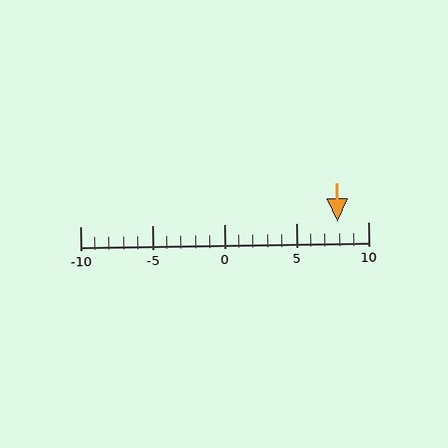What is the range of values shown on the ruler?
The ruler shows values from -10 to 10.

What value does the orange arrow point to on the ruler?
The orange arrow points to approximately 8.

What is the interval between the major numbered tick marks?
The major tick marks are spaced 5 units apart.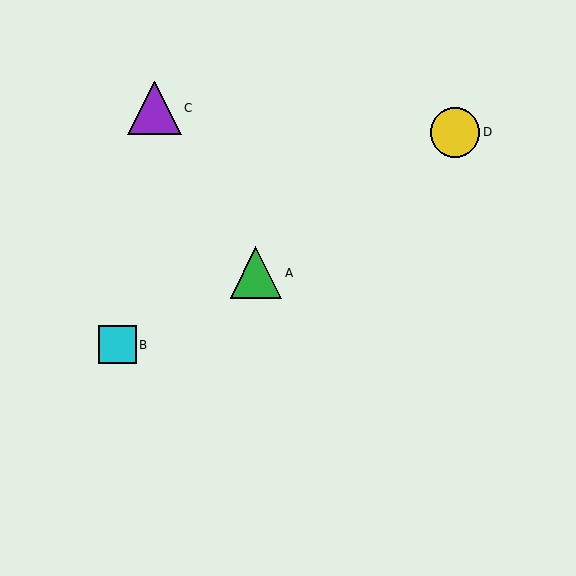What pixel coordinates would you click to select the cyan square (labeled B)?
Click at (117, 345) to select the cyan square B.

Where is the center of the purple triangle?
The center of the purple triangle is at (154, 108).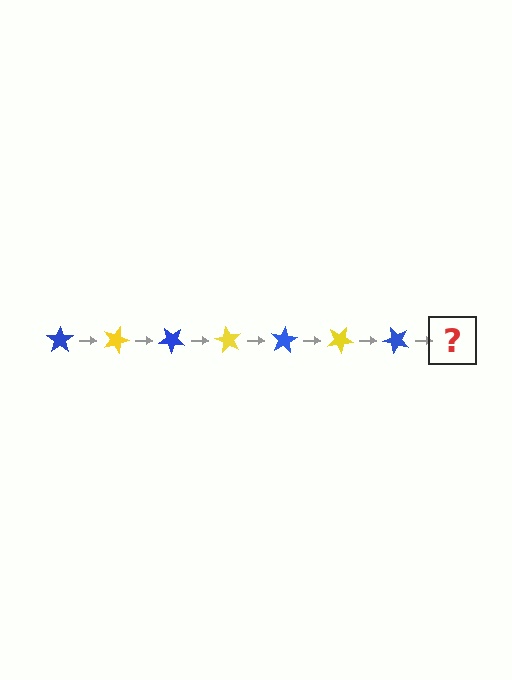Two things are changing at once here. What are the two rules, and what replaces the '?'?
The two rules are that it rotates 20 degrees each step and the color cycles through blue and yellow. The '?' should be a yellow star, rotated 140 degrees from the start.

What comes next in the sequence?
The next element should be a yellow star, rotated 140 degrees from the start.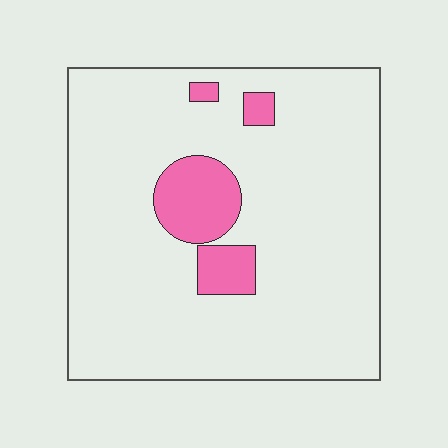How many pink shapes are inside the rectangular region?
4.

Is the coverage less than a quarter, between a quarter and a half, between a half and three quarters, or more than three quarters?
Less than a quarter.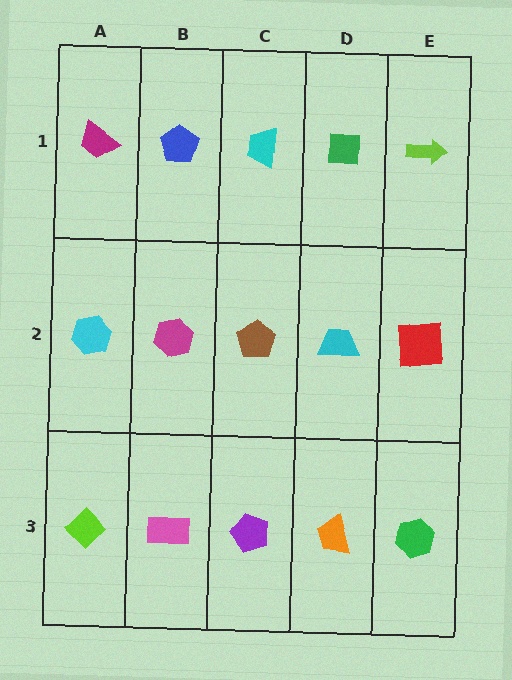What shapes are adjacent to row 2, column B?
A blue pentagon (row 1, column B), a pink rectangle (row 3, column B), a cyan hexagon (row 2, column A), a brown pentagon (row 2, column C).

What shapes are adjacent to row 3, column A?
A cyan hexagon (row 2, column A), a pink rectangle (row 3, column B).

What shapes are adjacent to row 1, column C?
A brown pentagon (row 2, column C), a blue pentagon (row 1, column B), a green square (row 1, column D).